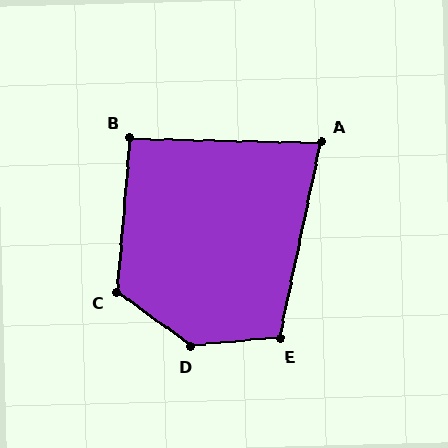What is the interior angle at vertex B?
Approximately 94 degrees (approximately right).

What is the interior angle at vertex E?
Approximately 107 degrees (obtuse).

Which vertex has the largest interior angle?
D, at approximately 138 degrees.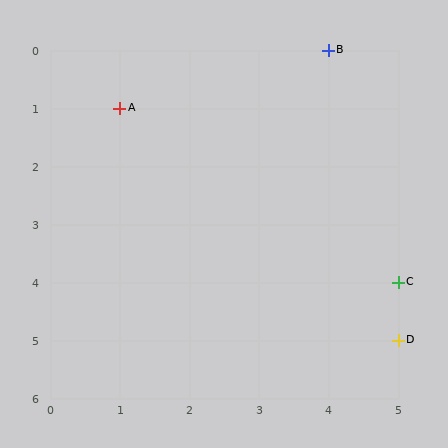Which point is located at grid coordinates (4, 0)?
Point B is at (4, 0).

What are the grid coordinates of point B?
Point B is at grid coordinates (4, 0).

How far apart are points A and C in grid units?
Points A and C are 4 columns and 3 rows apart (about 5.0 grid units diagonally).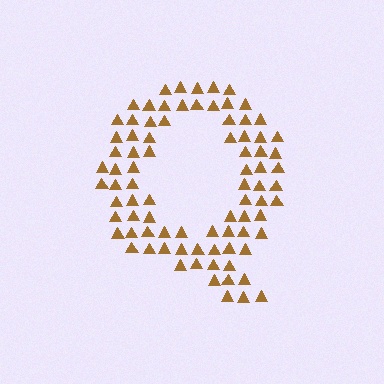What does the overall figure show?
The overall figure shows the letter Q.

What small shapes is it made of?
It is made of small triangles.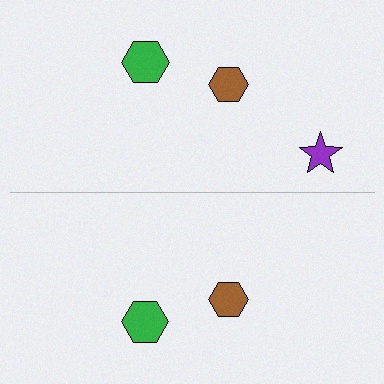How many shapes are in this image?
There are 5 shapes in this image.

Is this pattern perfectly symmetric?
No, the pattern is not perfectly symmetric. A purple star is missing from the bottom side.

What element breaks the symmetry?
A purple star is missing from the bottom side.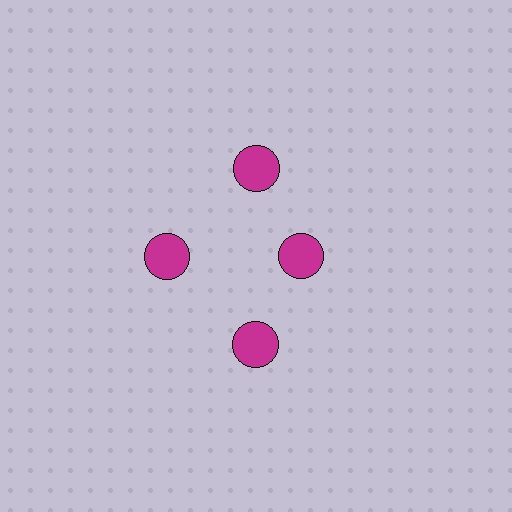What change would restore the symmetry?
The symmetry would be restored by moving it outward, back onto the ring so that all 4 circles sit at equal angles and equal distance from the center.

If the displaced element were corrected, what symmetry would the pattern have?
It would have 4-fold rotational symmetry — the pattern would map onto itself every 90 degrees.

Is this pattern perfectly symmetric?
No. The 4 magenta circles are arranged in a ring, but one element near the 3 o'clock position is pulled inward toward the center, breaking the 4-fold rotational symmetry.